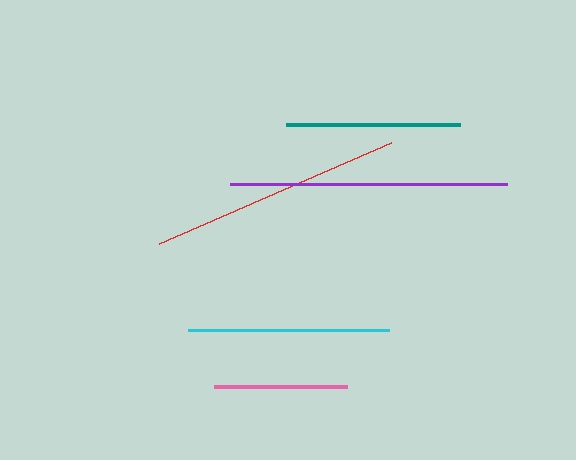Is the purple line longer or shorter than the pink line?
The purple line is longer than the pink line.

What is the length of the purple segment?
The purple segment is approximately 277 pixels long.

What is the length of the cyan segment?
The cyan segment is approximately 201 pixels long.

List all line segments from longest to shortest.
From longest to shortest: purple, red, cyan, teal, pink.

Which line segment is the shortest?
The pink line is the shortest at approximately 133 pixels.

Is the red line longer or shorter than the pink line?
The red line is longer than the pink line.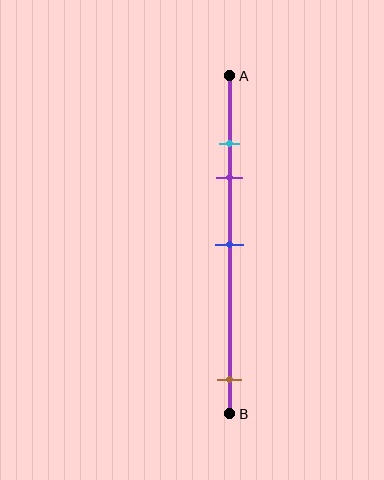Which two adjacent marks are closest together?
The cyan and purple marks are the closest adjacent pair.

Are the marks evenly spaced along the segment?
No, the marks are not evenly spaced.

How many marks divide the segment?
There are 4 marks dividing the segment.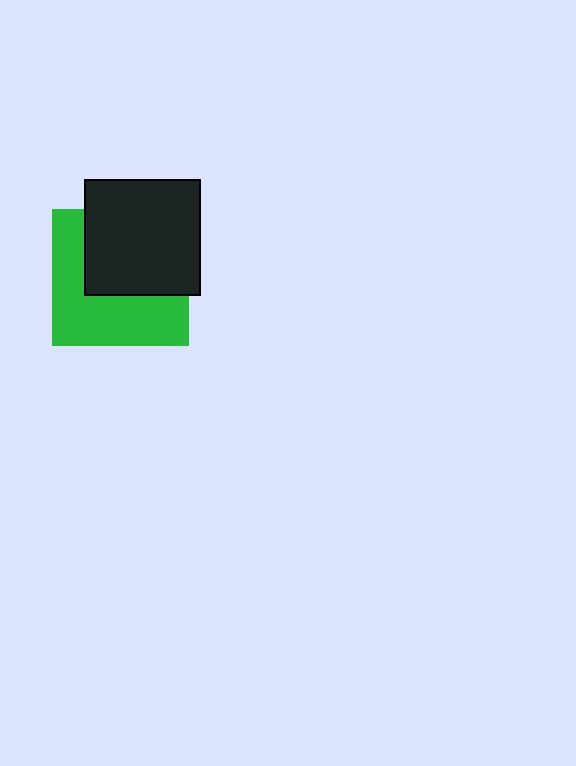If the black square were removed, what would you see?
You would see the complete green square.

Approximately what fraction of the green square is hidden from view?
Roughly 49% of the green square is hidden behind the black square.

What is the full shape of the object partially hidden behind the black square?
The partially hidden object is a green square.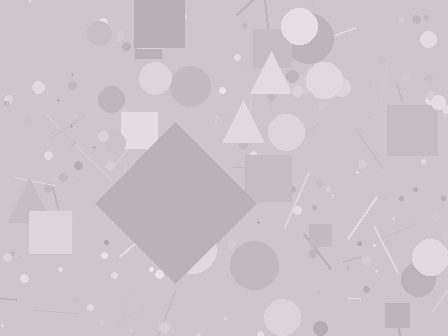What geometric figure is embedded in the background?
A diamond is embedded in the background.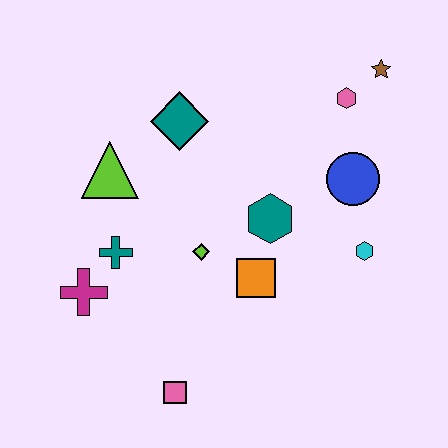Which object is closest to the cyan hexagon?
The blue circle is closest to the cyan hexagon.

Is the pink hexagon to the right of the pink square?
Yes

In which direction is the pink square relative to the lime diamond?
The pink square is below the lime diamond.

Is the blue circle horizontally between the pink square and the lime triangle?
No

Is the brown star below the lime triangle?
No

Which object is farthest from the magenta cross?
The brown star is farthest from the magenta cross.